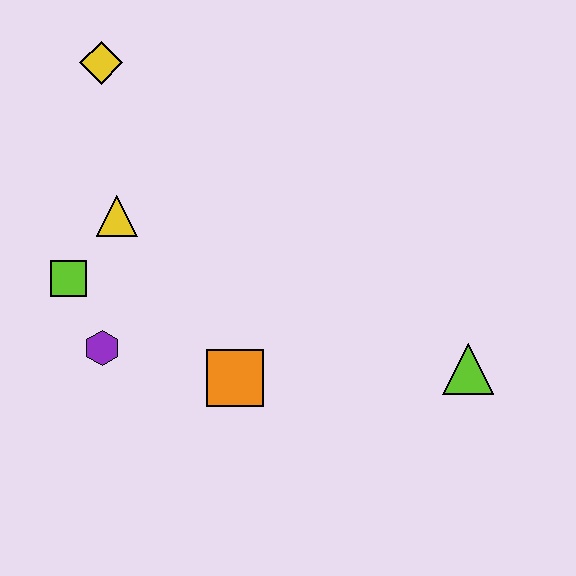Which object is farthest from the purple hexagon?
The lime triangle is farthest from the purple hexagon.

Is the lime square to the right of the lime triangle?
No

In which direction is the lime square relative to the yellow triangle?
The lime square is below the yellow triangle.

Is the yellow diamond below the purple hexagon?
No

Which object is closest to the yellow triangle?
The lime square is closest to the yellow triangle.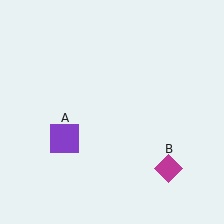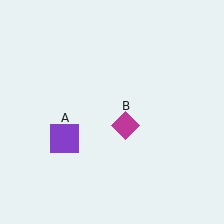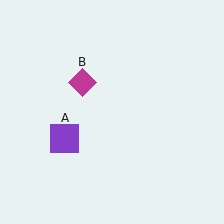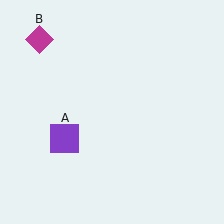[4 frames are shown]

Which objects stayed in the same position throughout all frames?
Purple square (object A) remained stationary.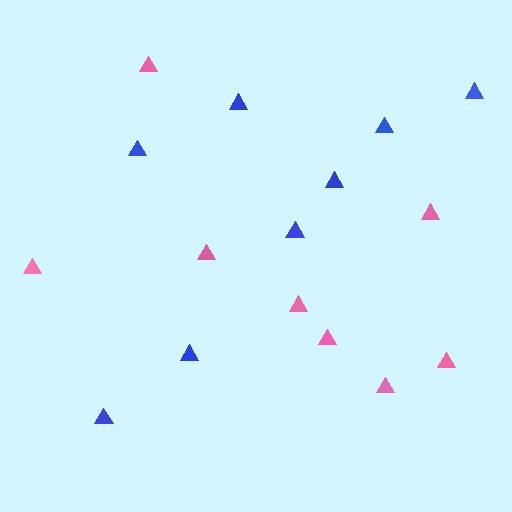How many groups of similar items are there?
There are 2 groups: one group of blue triangles (8) and one group of pink triangles (8).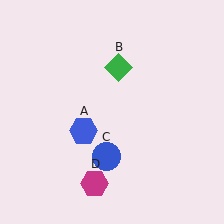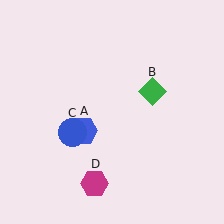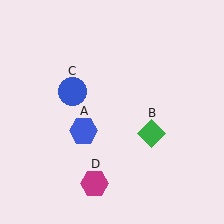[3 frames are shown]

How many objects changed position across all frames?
2 objects changed position: green diamond (object B), blue circle (object C).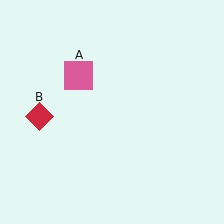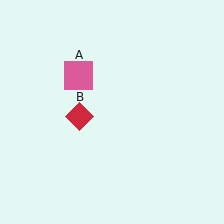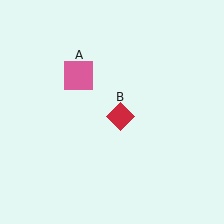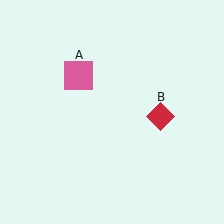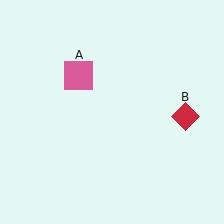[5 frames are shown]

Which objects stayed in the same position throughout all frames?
Pink square (object A) remained stationary.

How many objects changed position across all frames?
1 object changed position: red diamond (object B).